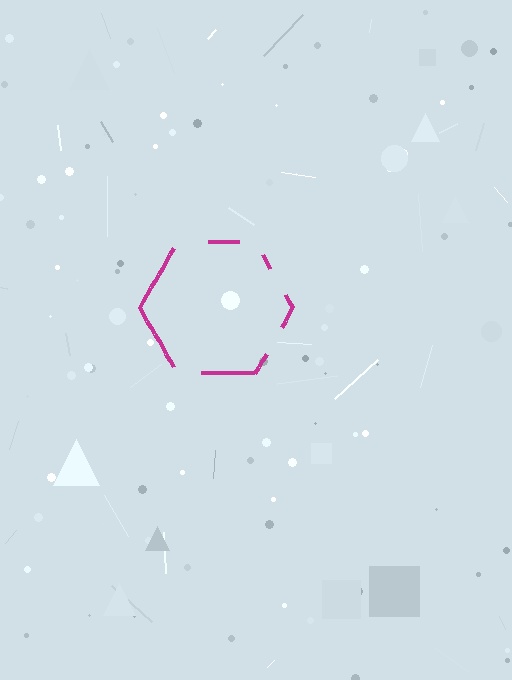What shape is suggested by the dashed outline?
The dashed outline suggests a hexagon.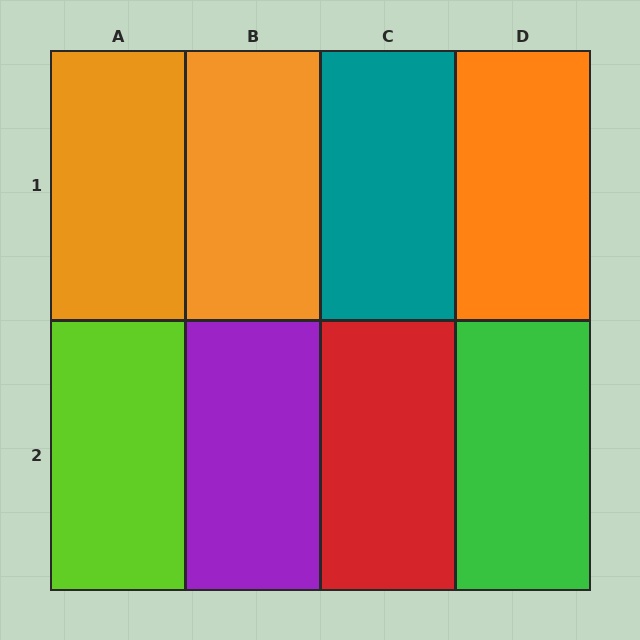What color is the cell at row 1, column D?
Orange.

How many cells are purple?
1 cell is purple.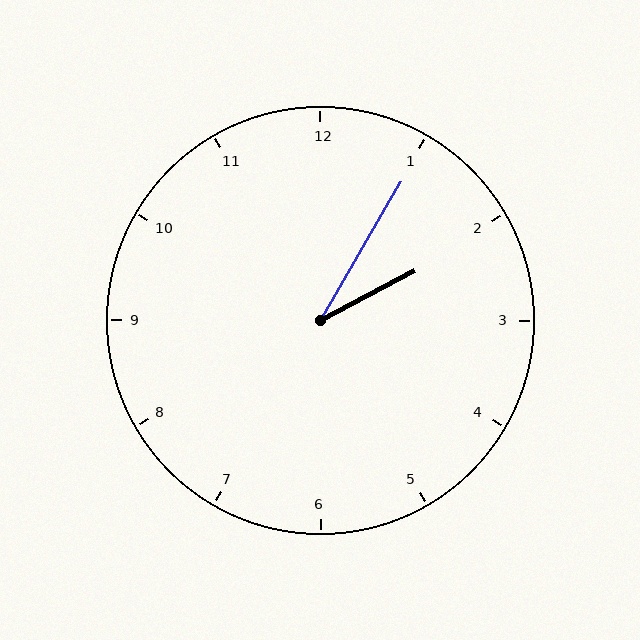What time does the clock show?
2:05.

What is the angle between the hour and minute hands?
Approximately 32 degrees.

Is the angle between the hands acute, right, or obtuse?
It is acute.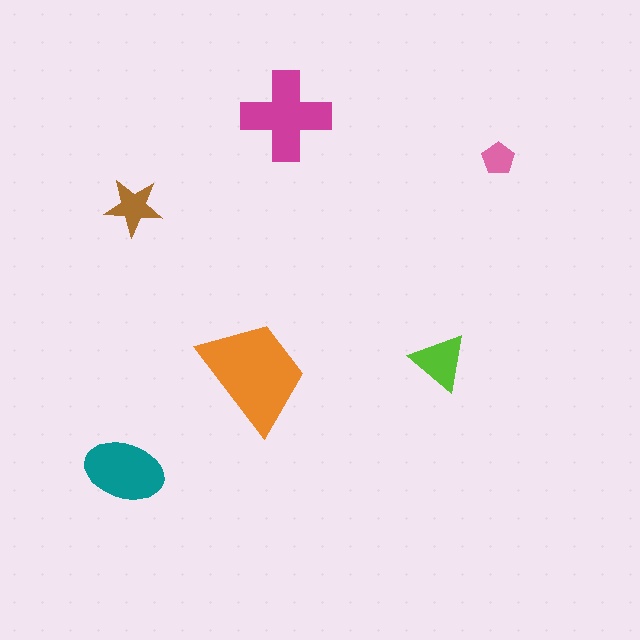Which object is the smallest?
The pink pentagon.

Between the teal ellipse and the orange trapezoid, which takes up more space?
The orange trapezoid.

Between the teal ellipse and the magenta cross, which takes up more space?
The magenta cross.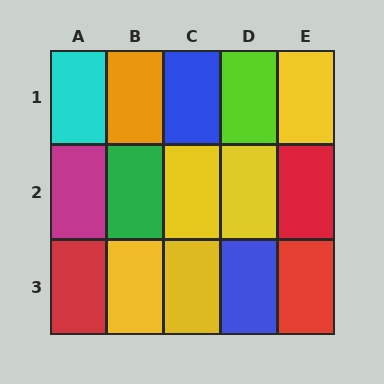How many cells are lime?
1 cell is lime.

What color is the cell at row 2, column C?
Yellow.